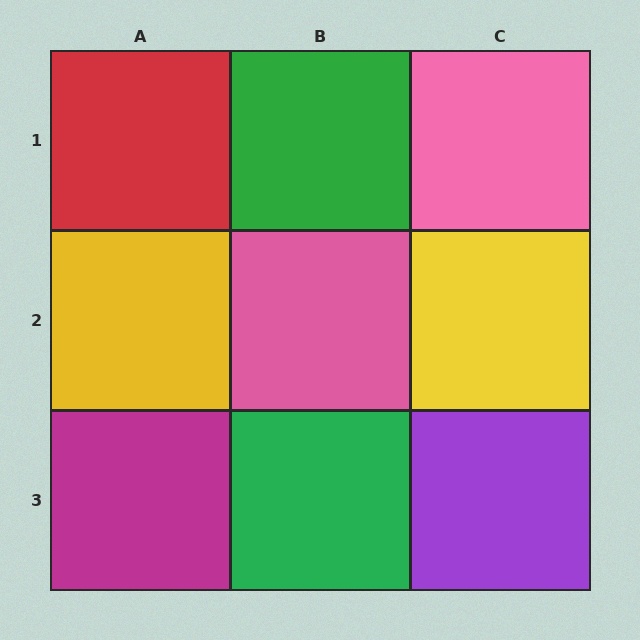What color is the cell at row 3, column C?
Purple.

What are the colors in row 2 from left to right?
Yellow, pink, yellow.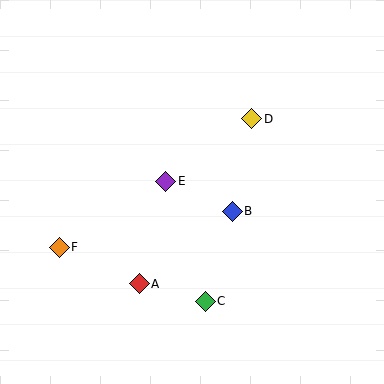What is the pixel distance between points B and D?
The distance between B and D is 95 pixels.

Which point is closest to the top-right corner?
Point D is closest to the top-right corner.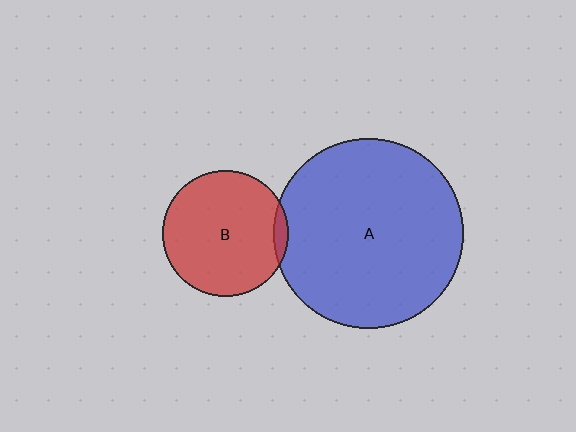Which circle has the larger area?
Circle A (blue).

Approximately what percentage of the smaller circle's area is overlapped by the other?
Approximately 5%.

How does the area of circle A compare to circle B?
Approximately 2.3 times.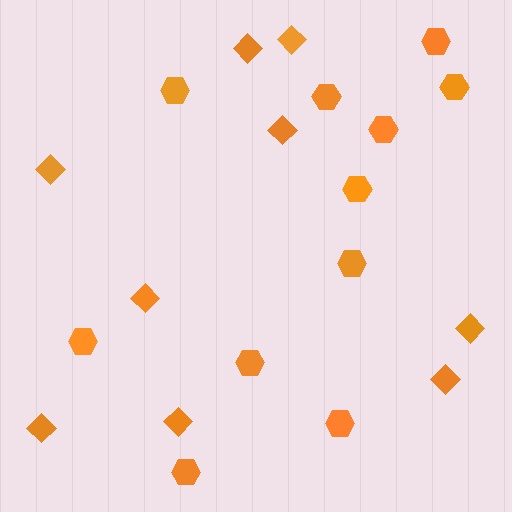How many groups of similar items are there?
There are 2 groups: one group of hexagons (11) and one group of diamonds (9).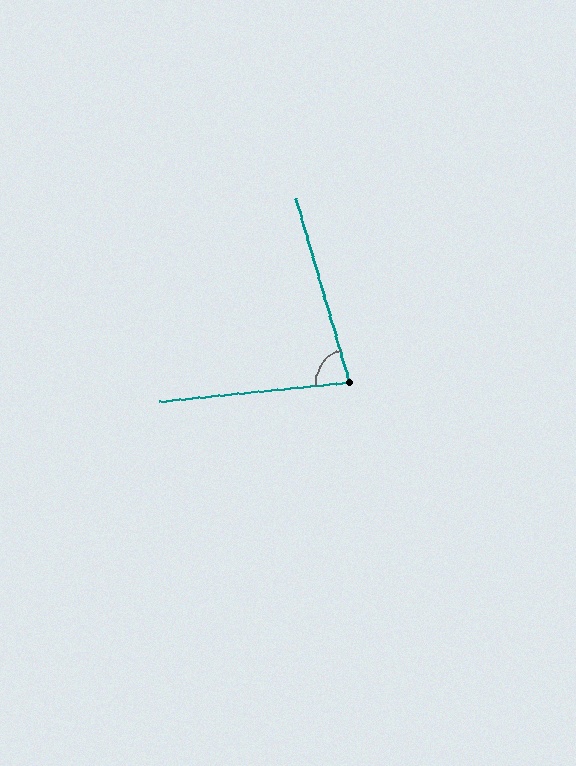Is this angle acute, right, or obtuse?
It is acute.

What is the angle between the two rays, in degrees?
Approximately 80 degrees.